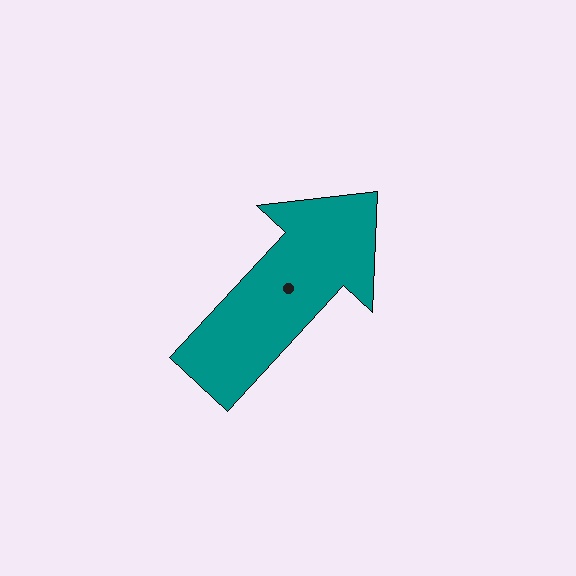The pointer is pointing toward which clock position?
Roughly 1 o'clock.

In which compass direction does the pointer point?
Northeast.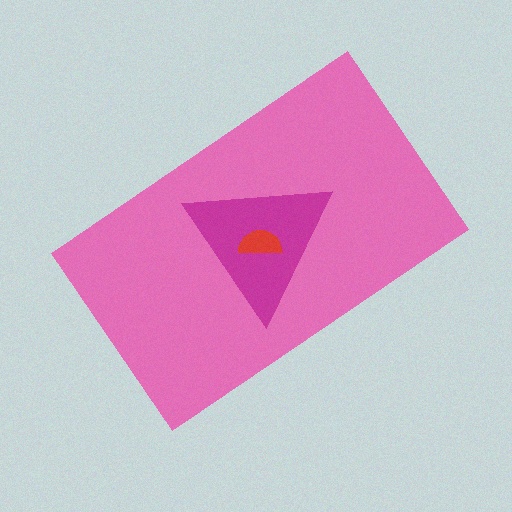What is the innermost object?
The red semicircle.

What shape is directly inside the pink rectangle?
The magenta triangle.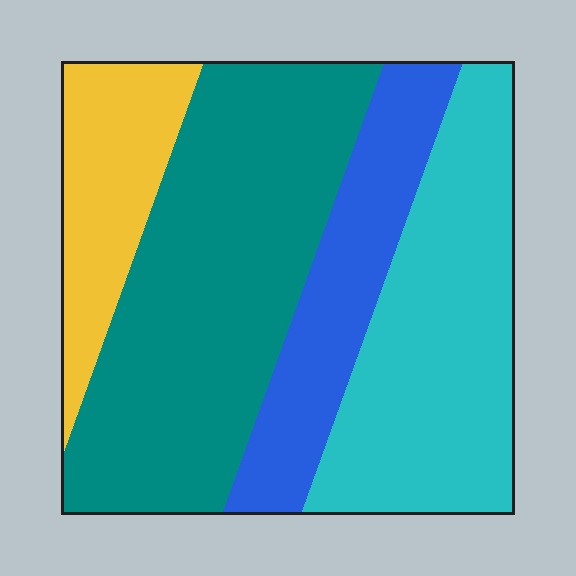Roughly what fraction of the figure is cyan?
Cyan takes up between a sixth and a third of the figure.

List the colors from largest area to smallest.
From largest to smallest: teal, cyan, blue, yellow.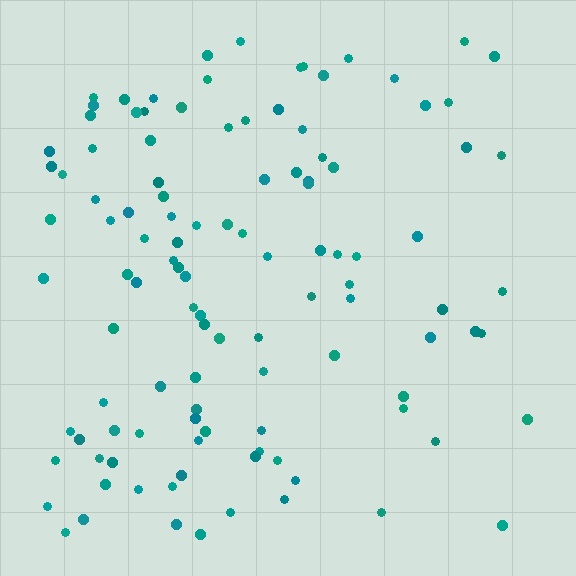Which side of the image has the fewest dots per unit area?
The right.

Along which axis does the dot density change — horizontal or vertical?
Horizontal.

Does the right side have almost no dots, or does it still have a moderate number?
Still a moderate number, just noticeably fewer than the left.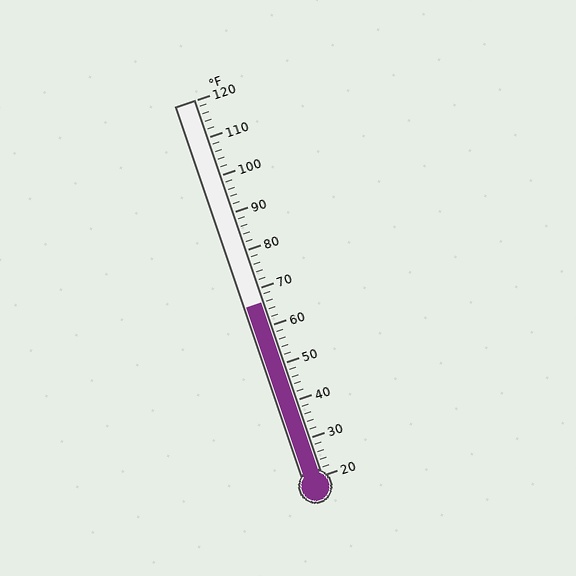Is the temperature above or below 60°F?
The temperature is above 60°F.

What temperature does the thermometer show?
The thermometer shows approximately 66°F.